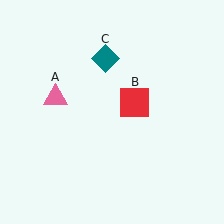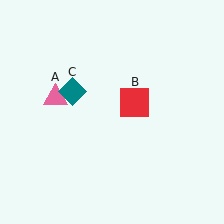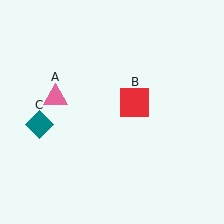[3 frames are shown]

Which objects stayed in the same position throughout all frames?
Pink triangle (object A) and red square (object B) remained stationary.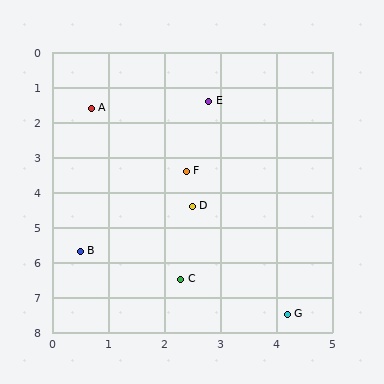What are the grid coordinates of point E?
Point E is at approximately (2.8, 1.4).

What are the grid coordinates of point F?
Point F is at approximately (2.4, 3.4).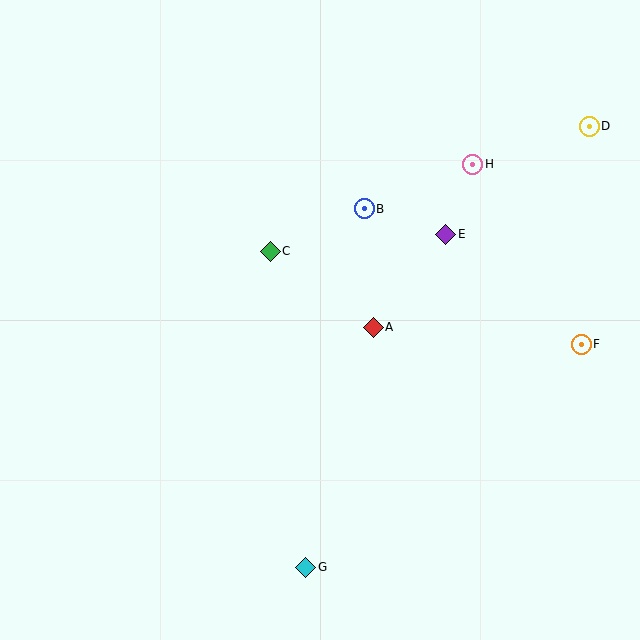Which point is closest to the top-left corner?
Point C is closest to the top-left corner.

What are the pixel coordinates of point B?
Point B is at (364, 209).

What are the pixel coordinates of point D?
Point D is at (589, 126).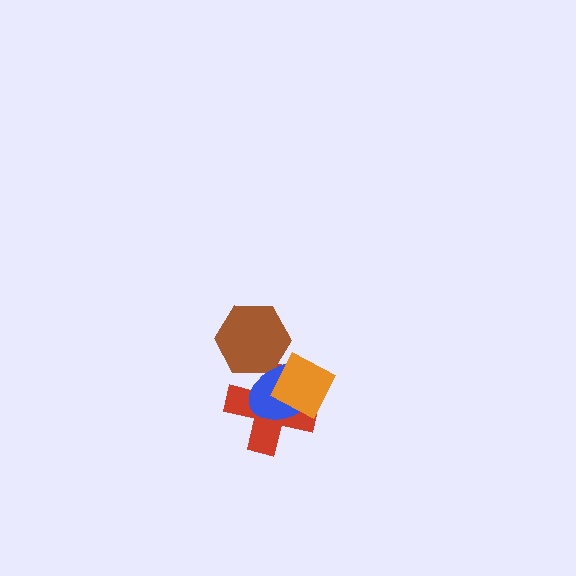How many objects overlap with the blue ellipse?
3 objects overlap with the blue ellipse.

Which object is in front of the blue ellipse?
The orange diamond is in front of the blue ellipse.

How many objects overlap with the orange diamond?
2 objects overlap with the orange diamond.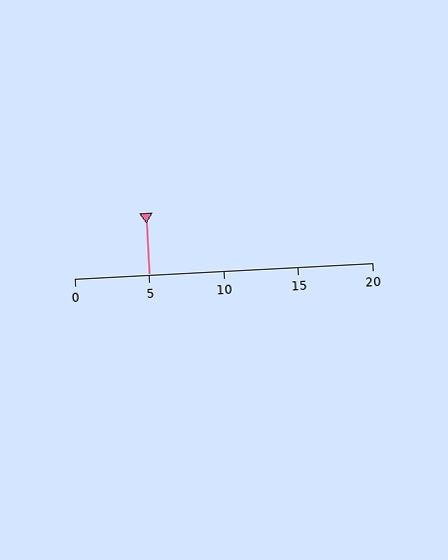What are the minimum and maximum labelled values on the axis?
The axis runs from 0 to 20.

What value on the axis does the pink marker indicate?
The marker indicates approximately 5.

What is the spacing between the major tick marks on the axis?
The major ticks are spaced 5 apart.